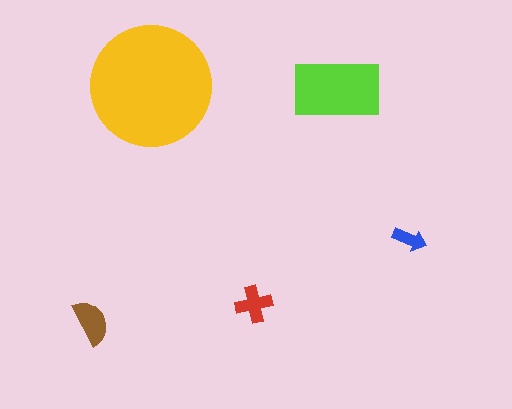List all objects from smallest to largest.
The blue arrow, the red cross, the brown semicircle, the lime rectangle, the yellow circle.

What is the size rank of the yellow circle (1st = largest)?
1st.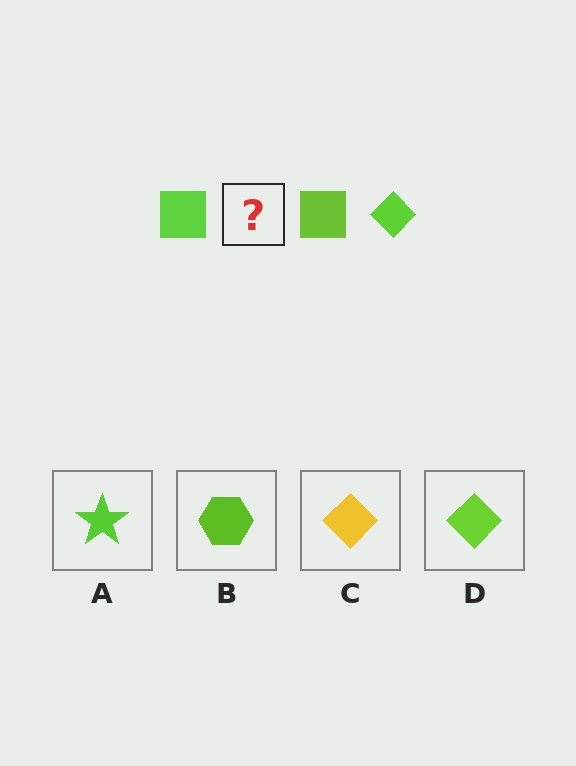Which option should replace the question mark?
Option D.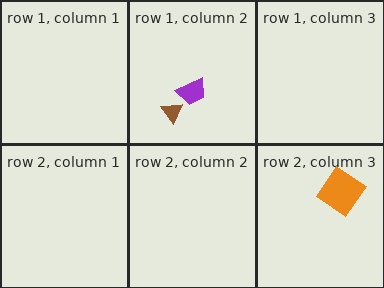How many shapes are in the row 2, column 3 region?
1.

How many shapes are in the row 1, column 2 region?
2.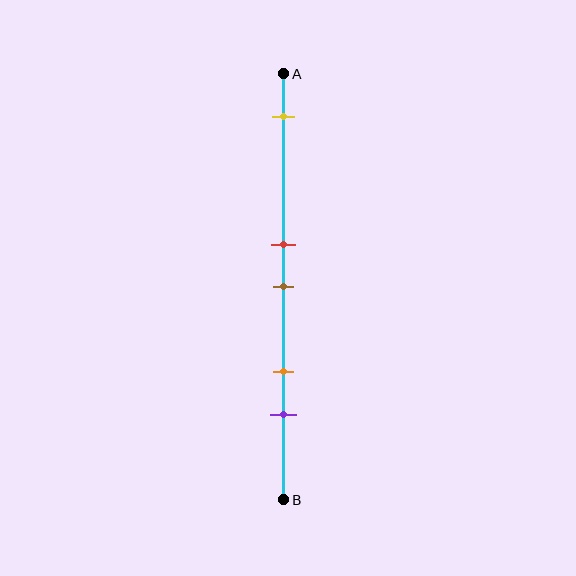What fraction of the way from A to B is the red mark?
The red mark is approximately 40% (0.4) of the way from A to B.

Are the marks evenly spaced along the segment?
No, the marks are not evenly spaced.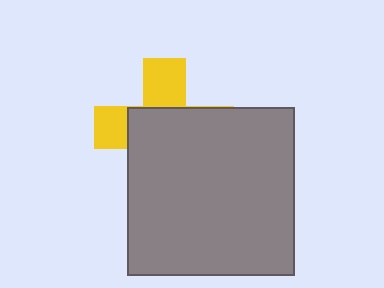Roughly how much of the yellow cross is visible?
A small part of it is visible (roughly 37%).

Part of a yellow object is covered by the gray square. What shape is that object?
It is a cross.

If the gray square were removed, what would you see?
You would see the complete yellow cross.